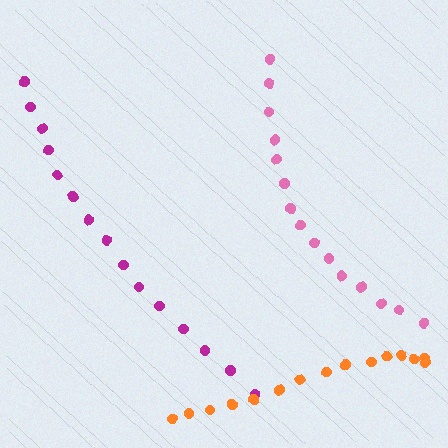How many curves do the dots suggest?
There are 3 distinct paths.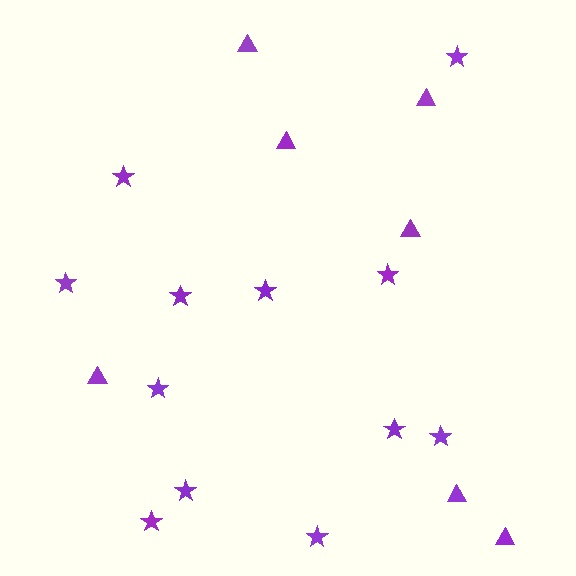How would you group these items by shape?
There are 2 groups: one group of triangles (7) and one group of stars (12).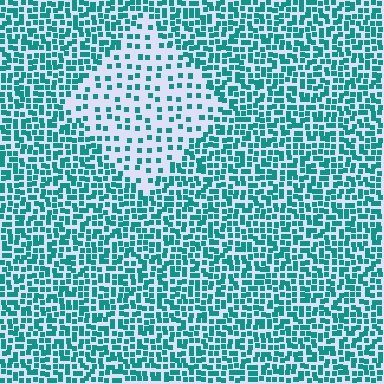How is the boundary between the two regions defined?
The boundary is defined by a change in element density (approximately 2.5x ratio). All elements are the same color, size, and shape.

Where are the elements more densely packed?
The elements are more densely packed outside the diamond boundary.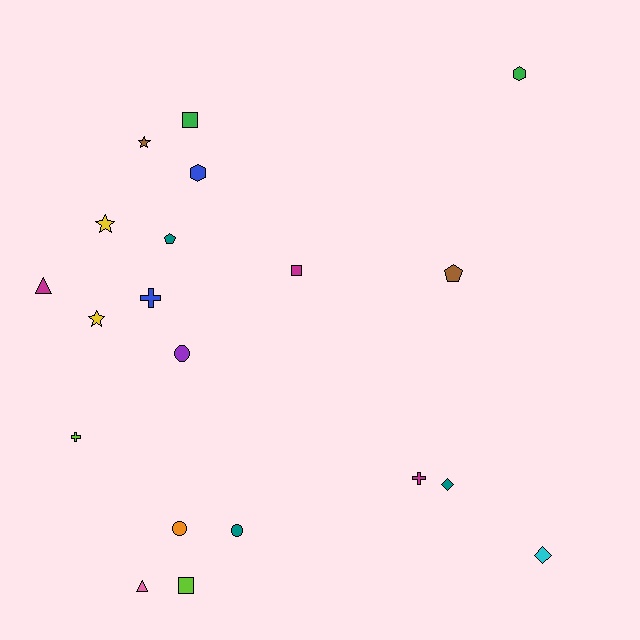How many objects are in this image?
There are 20 objects.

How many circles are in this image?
There are 3 circles.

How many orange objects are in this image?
There is 1 orange object.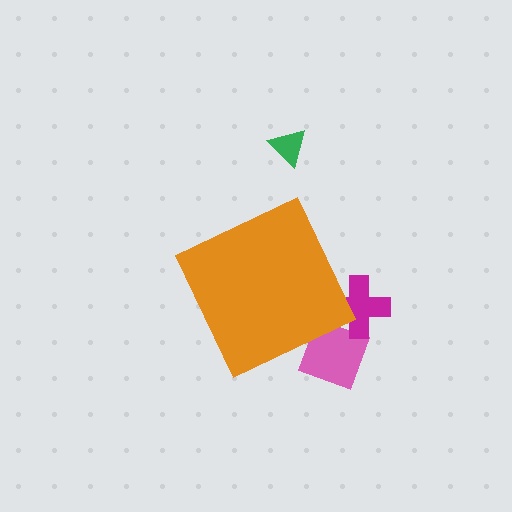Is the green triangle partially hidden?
No, the green triangle is fully visible.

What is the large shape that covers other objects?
An orange diamond.